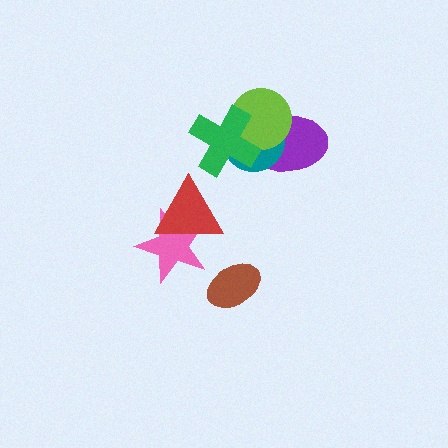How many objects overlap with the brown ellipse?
0 objects overlap with the brown ellipse.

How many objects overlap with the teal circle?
3 objects overlap with the teal circle.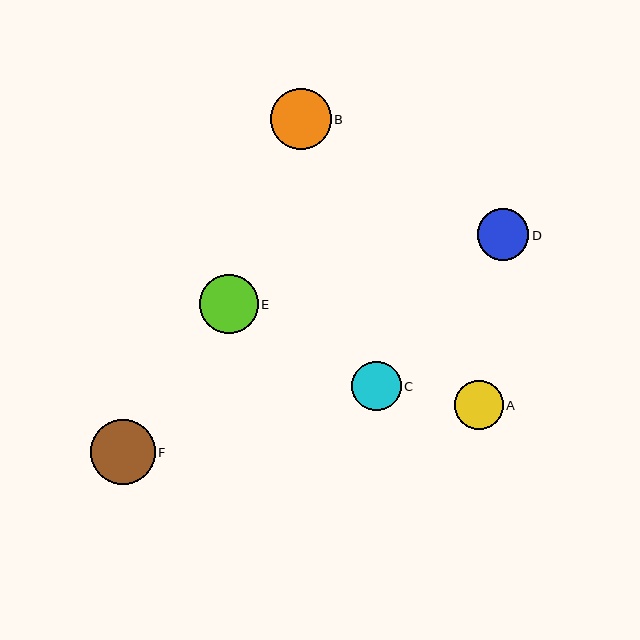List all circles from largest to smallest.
From largest to smallest: F, B, E, D, C, A.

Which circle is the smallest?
Circle A is the smallest with a size of approximately 49 pixels.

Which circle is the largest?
Circle F is the largest with a size of approximately 65 pixels.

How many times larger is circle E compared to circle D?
Circle E is approximately 1.1 times the size of circle D.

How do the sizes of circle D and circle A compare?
Circle D and circle A are approximately the same size.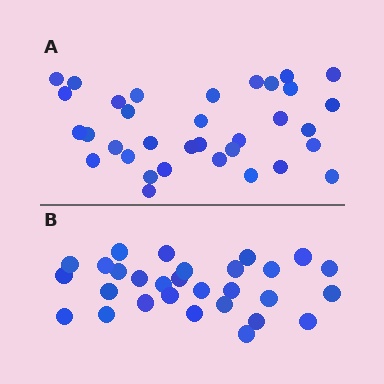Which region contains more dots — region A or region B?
Region A (the top region) has more dots.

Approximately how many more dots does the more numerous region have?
Region A has about 5 more dots than region B.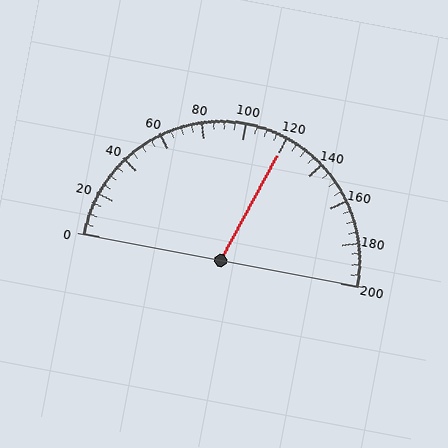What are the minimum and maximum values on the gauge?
The gauge ranges from 0 to 200.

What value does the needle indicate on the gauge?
The needle indicates approximately 120.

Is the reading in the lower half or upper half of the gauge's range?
The reading is in the upper half of the range (0 to 200).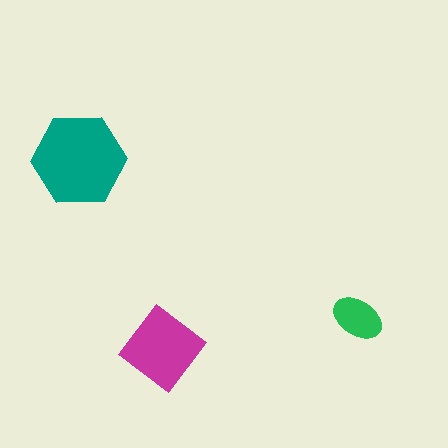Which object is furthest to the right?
The green ellipse is rightmost.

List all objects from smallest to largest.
The green ellipse, the magenta diamond, the teal hexagon.